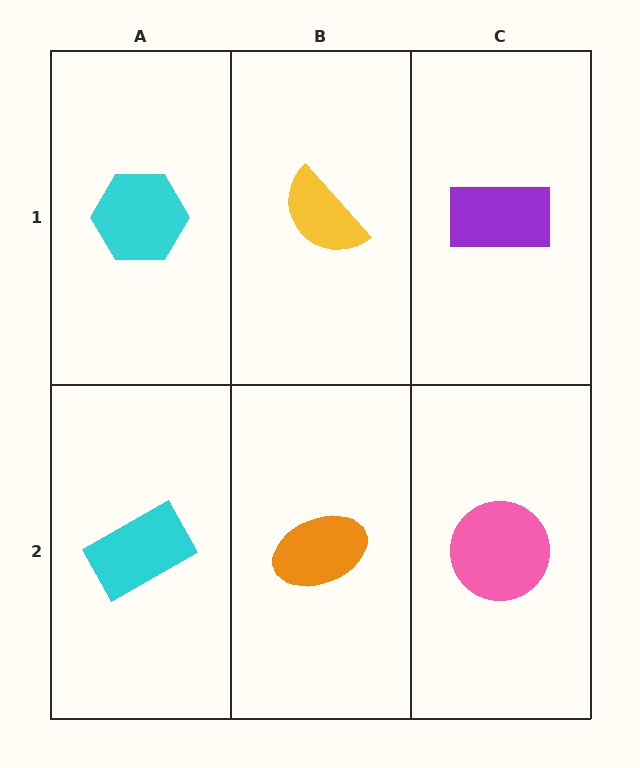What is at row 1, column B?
A yellow semicircle.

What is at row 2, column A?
A cyan rectangle.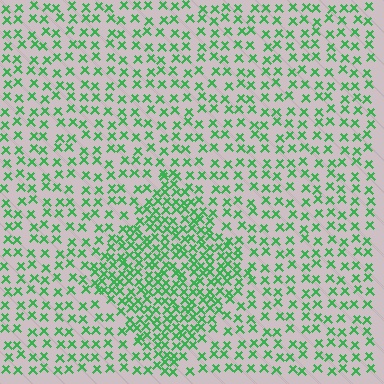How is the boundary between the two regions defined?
The boundary is defined by a change in element density (approximately 2.1x ratio). All elements are the same color, size, and shape.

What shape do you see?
I see a diamond.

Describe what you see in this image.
The image contains small green elements arranged at two different densities. A diamond-shaped region is visible where the elements are more densely packed than the surrounding area.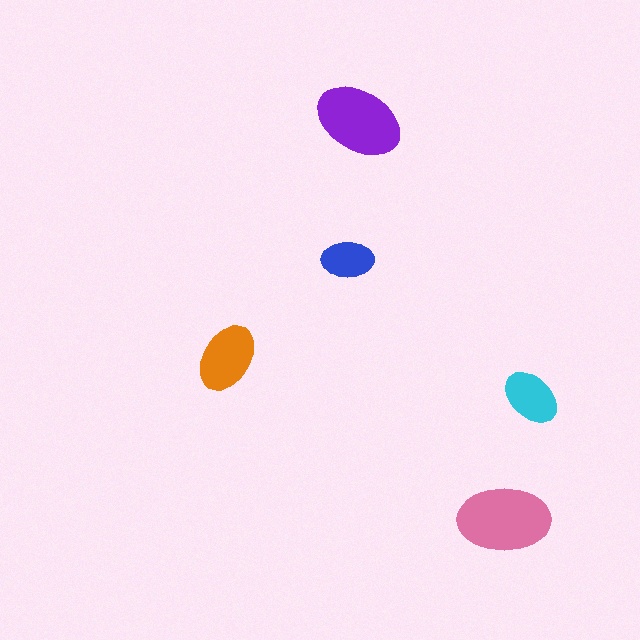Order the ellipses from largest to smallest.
the pink one, the purple one, the orange one, the cyan one, the blue one.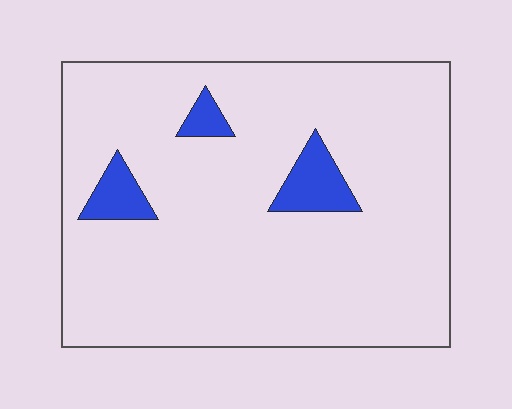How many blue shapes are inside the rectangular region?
3.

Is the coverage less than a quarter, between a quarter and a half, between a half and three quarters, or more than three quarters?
Less than a quarter.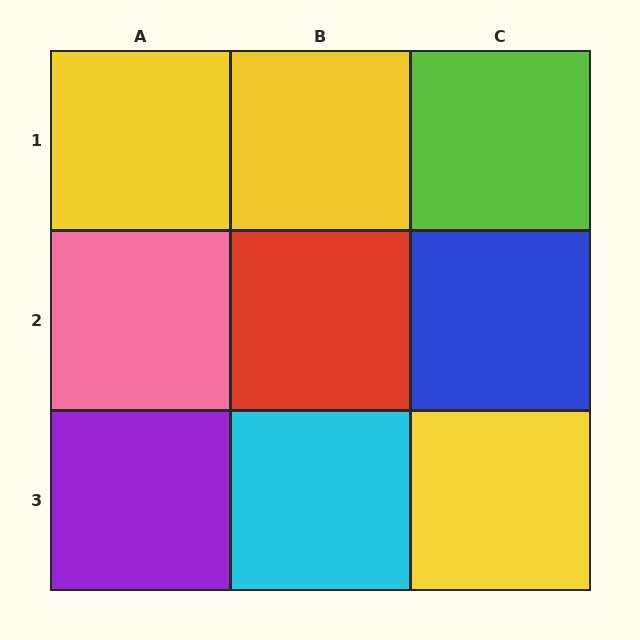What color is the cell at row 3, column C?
Yellow.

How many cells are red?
1 cell is red.